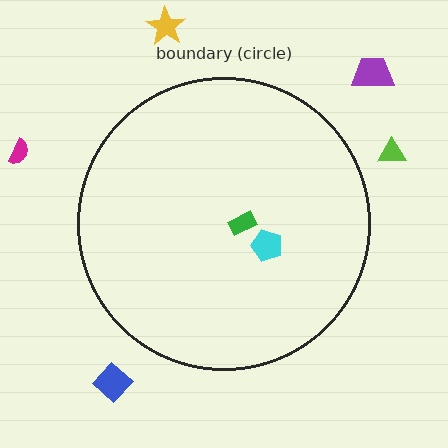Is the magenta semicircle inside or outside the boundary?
Outside.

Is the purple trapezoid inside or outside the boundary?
Outside.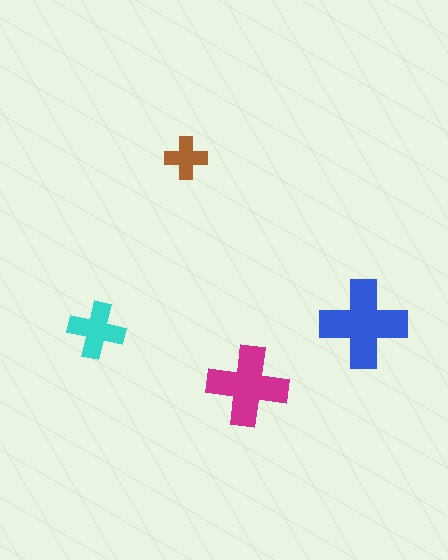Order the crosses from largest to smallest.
the blue one, the magenta one, the cyan one, the brown one.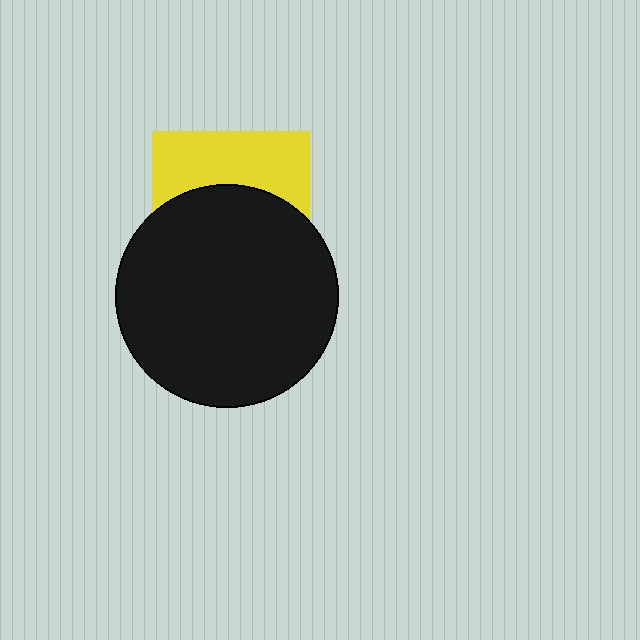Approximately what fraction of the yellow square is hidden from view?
Roughly 60% of the yellow square is hidden behind the black circle.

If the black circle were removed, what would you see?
You would see the complete yellow square.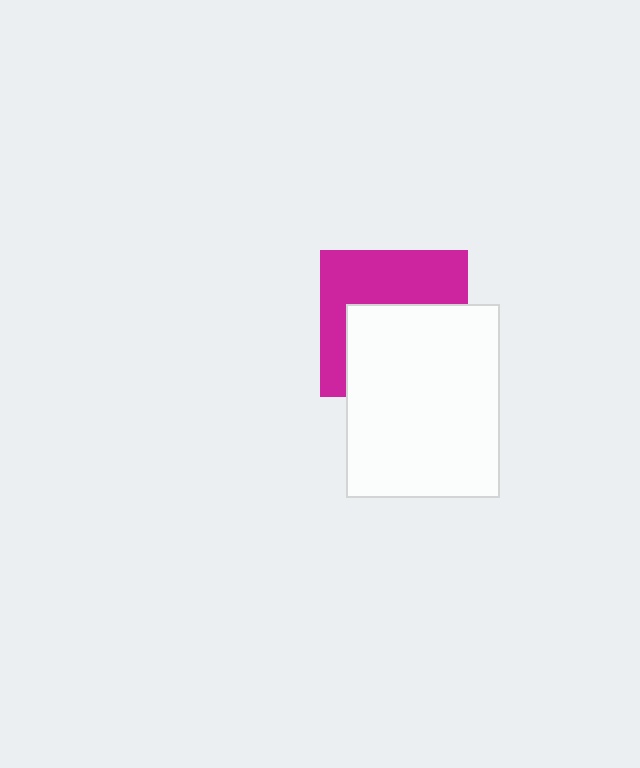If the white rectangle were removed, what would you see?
You would see the complete magenta square.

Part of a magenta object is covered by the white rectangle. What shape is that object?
It is a square.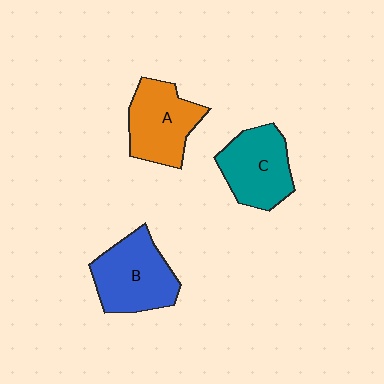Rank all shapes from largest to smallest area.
From largest to smallest: B (blue), C (teal), A (orange).